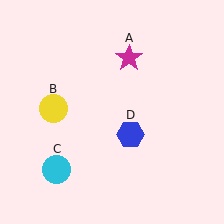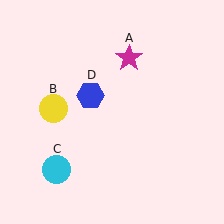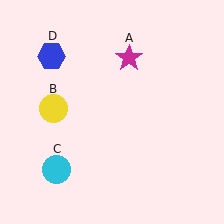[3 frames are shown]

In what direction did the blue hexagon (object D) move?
The blue hexagon (object D) moved up and to the left.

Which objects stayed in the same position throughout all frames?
Magenta star (object A) and yellow circle (object B) and cyan circle (object C) remained stationary.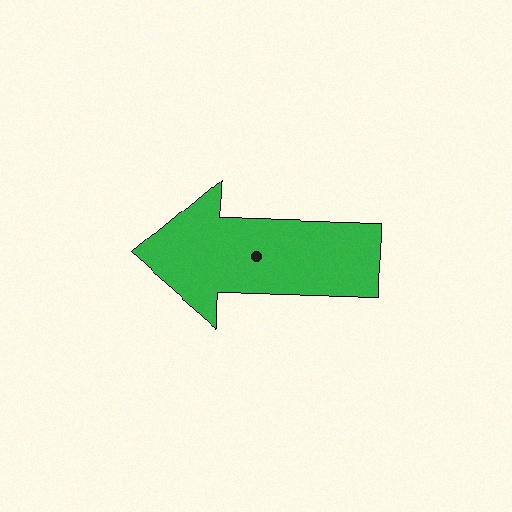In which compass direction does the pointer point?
West.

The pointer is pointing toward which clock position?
Roughly 9 o'clock.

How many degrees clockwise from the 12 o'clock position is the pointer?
Approximately 270 degrees.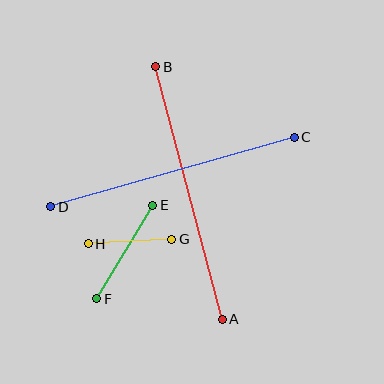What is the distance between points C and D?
The distance is approximately 253 pixels.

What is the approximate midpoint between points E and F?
The midpoint is at approximately (125, 252) pixels.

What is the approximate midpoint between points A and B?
The midpoint is at approximately (189, 193) pixels.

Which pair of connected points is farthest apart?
Points A and B are farthest apart.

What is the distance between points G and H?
The distance is approximately 83 pixels.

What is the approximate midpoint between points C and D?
The midpoint is at approximately (172, 172) pixels.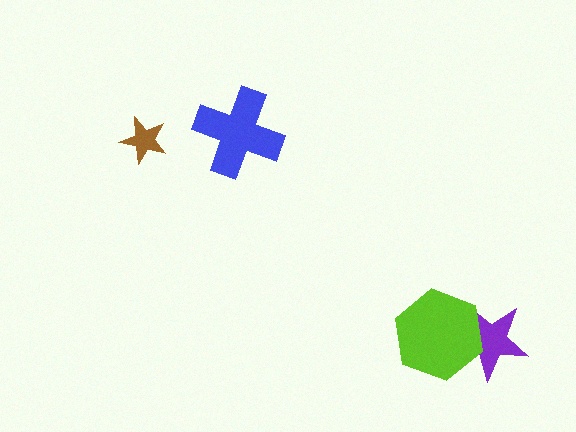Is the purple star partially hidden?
Yes, it is partially covered by another shape.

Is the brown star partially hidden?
No, no other shape covers it.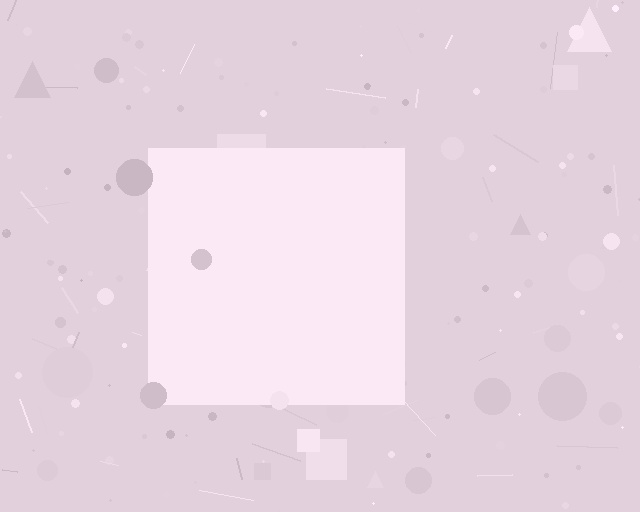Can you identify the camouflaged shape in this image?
The camouflaged shape is a square.